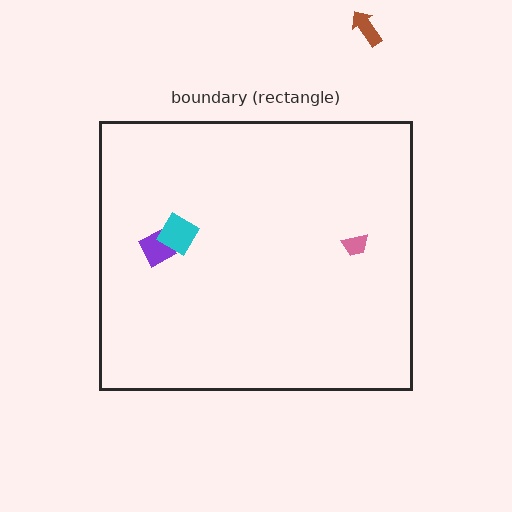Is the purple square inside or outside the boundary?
Inside.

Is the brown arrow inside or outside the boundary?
Outside.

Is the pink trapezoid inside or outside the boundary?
Inside.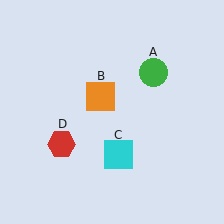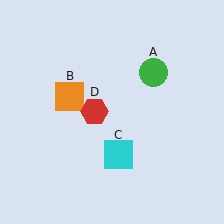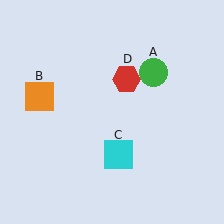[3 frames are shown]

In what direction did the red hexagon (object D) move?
The red hexagon (object D) moved up and to the right.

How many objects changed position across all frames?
2 objects changed position: orange square (object B), red hexagon (object D).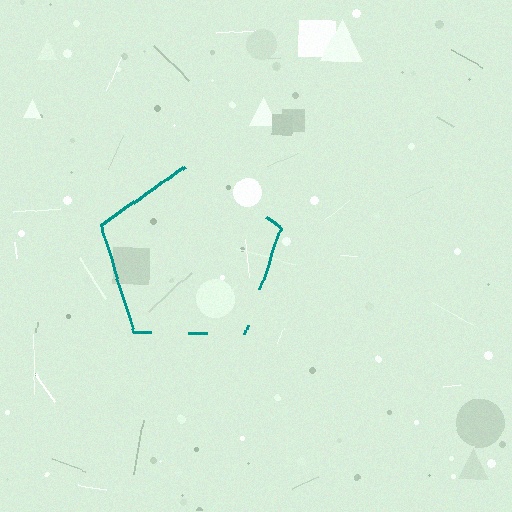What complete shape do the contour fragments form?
The contour fragments form a pentagon.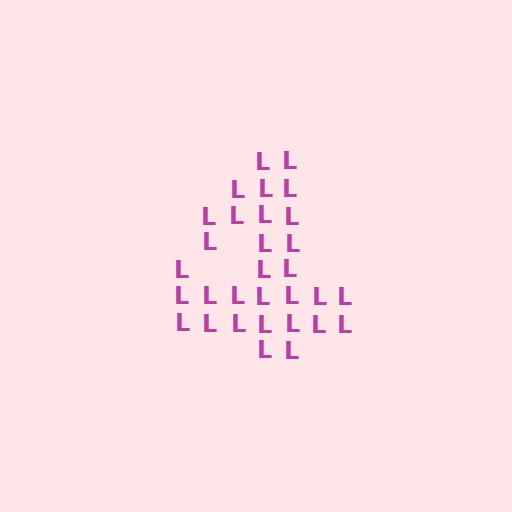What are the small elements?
The small elements are letter L's.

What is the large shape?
The large shape is the digit 4.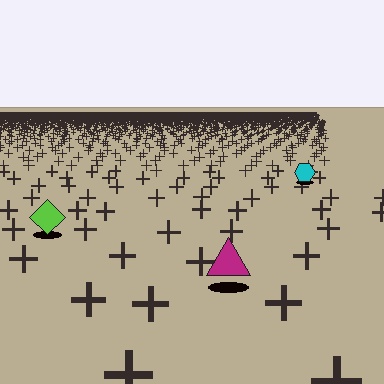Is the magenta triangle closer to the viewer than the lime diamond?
Yes. The magenta triangle is closer — you can tell from the texture gradient: the ground texture is coarser near it.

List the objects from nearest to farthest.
From nearest to farthest: the magenta triangle, the lime diamond, the cyan hexagon.